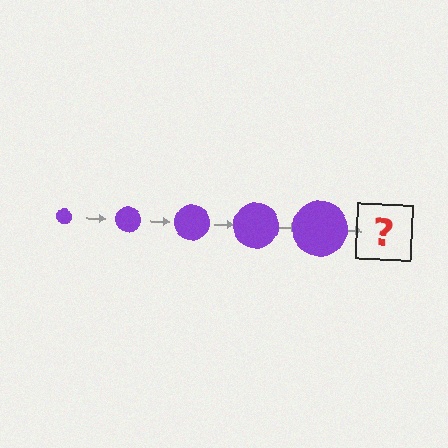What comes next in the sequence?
The next element should be a purple circle, larger than the previous one.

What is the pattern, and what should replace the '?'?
The pattern is that the circle gets progressively larger each step. The '?' should be a purple circle, larger than the previous one.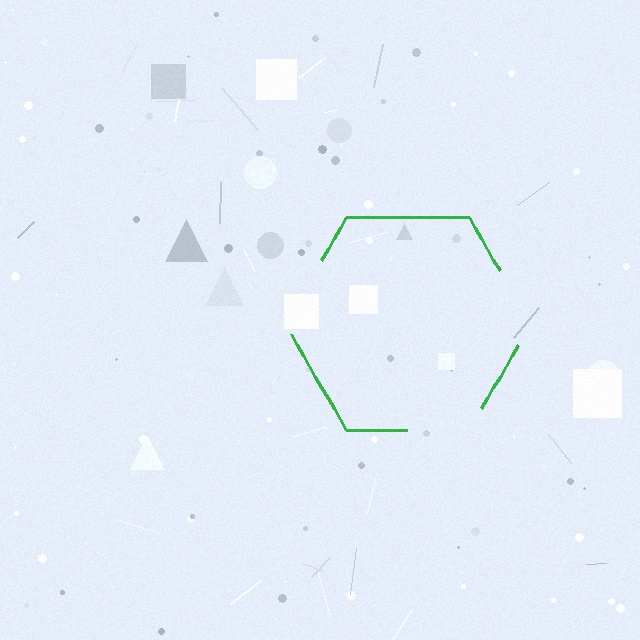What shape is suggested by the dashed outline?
The dashed outline suggests a hexagon.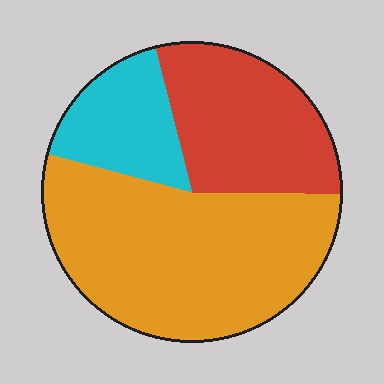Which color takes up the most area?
Orange, at roughly 55%.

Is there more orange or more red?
Orange.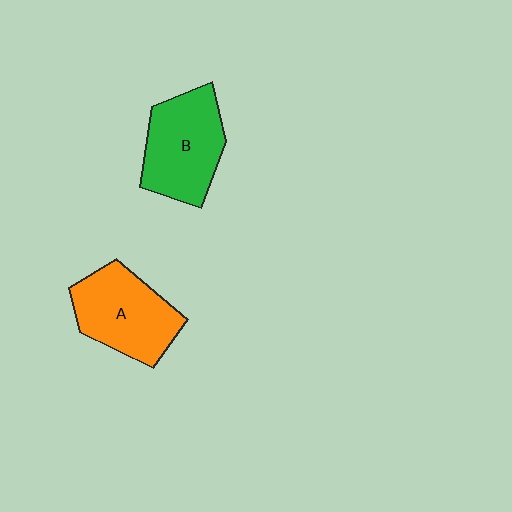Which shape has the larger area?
Shape B (green).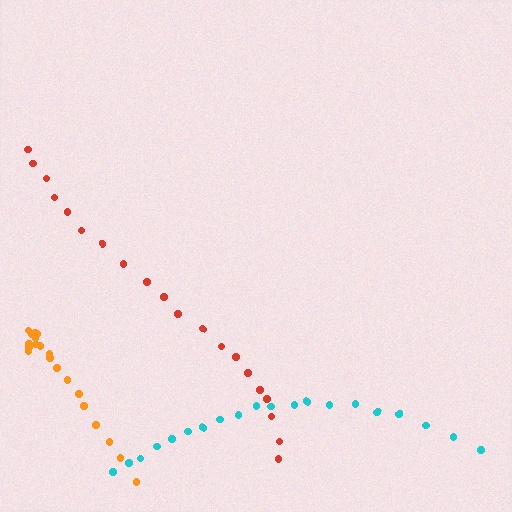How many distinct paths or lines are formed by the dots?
There are 3 distinct paths.